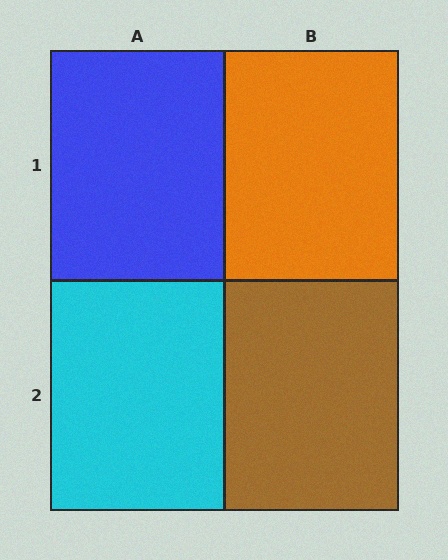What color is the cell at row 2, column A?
Cyan.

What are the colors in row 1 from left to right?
Blue, orange.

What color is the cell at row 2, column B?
Brown.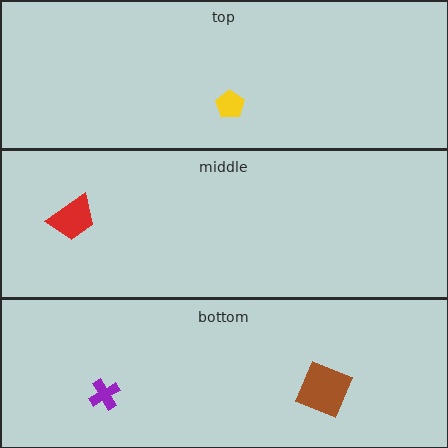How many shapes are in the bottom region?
2.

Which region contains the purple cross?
The bottom region.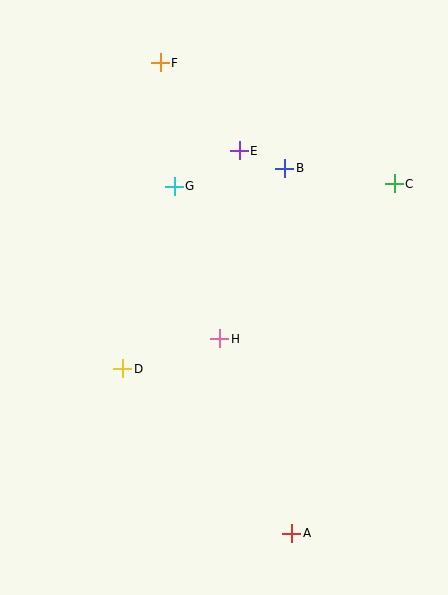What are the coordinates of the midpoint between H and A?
The midpoint between H and A is at (256, 436).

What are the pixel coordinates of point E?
Point E is at (239, 151).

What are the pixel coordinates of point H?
Point H is at (220, 339).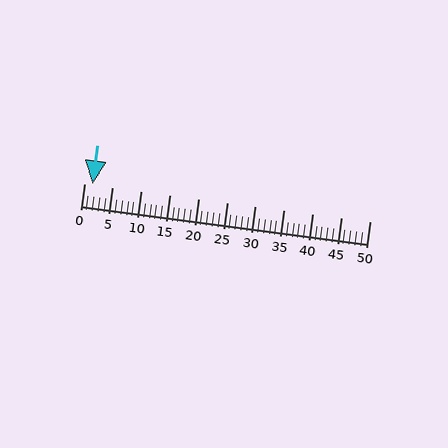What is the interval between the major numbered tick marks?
The major tick marks are spaced 5 units apart.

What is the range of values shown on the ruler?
The ruler shows values from 0 to 50.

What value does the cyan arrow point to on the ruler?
The cyan arrow points to approximately 2.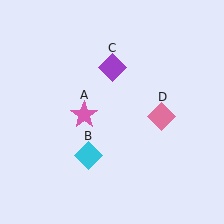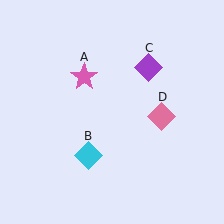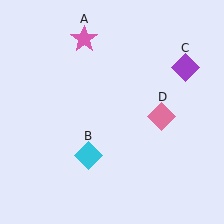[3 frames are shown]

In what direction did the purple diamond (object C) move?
The purple diamond (object C) moved right.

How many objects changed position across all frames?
2 objects changed position: pink star (object A), purple diamond (object C).